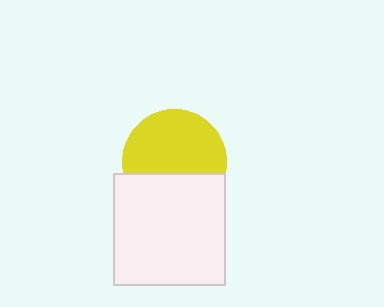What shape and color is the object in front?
The object in front is a white square.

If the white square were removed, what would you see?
You would see the complete yellow circle.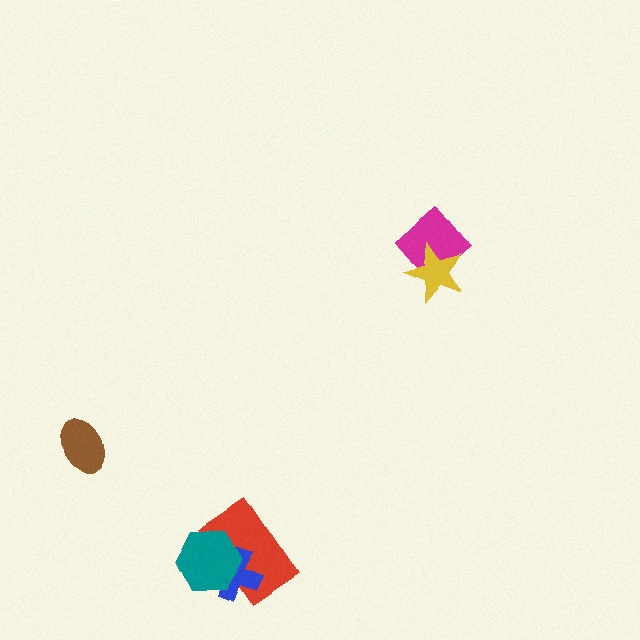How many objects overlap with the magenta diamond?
1 object overlaps with the magenta diamond.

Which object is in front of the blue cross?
The teal hexagon is in front of the blue cross.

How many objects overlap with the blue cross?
2 objects overlap with the blue cross.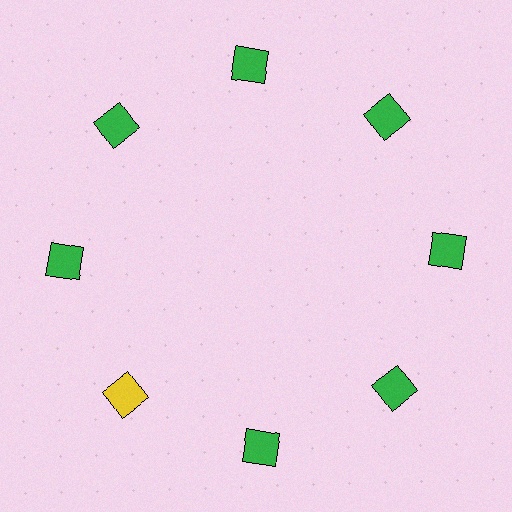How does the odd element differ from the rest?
It has a different color: yellow instead of green.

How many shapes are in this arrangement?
There are 8 shapes arranged in a ring pattern.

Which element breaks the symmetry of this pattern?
The yellow square at roughly the 8 o'clock position breaks the symmetry. All other shapes are green squares.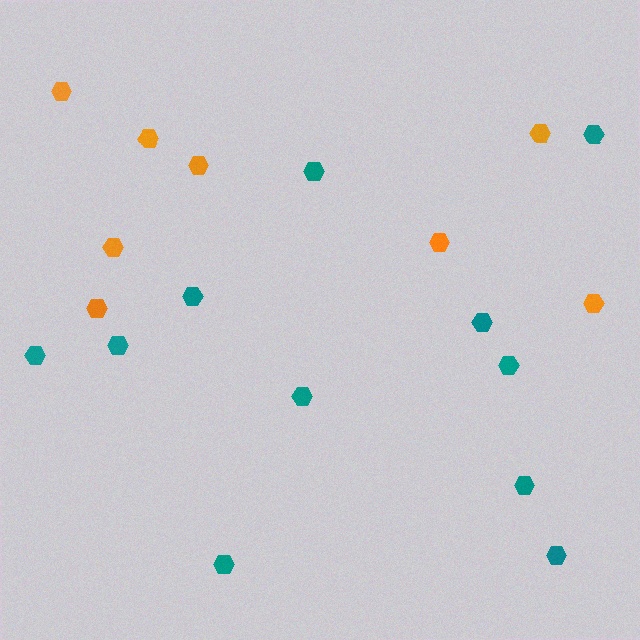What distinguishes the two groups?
There are 2 groups: one group of orange hexagons (8) and one group of teal hexagons (11).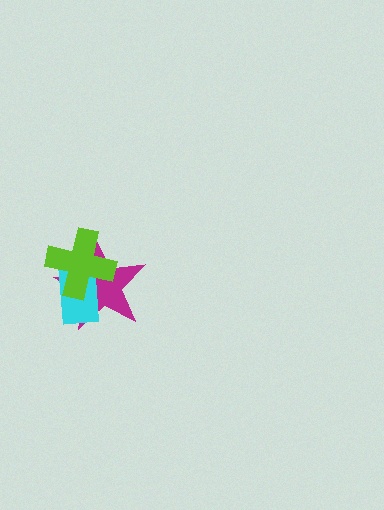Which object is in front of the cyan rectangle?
The lime cross is in front of the cyan rectangle.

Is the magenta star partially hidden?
Yes, it is partially covered by another shape.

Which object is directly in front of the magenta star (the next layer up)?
The cyan rectangle is directly in front of the magenta star.